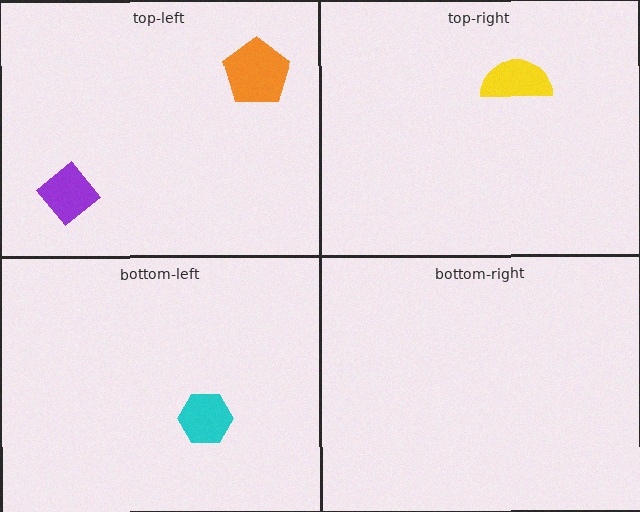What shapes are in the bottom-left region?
The cyan hexagon.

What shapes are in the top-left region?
The orange pentagon, the purple diamond.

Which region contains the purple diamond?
The top-left region.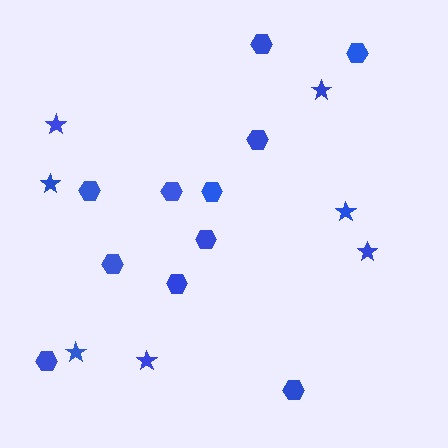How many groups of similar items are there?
There are 2 groups: one group of hexagons (11) and one group of stars (7).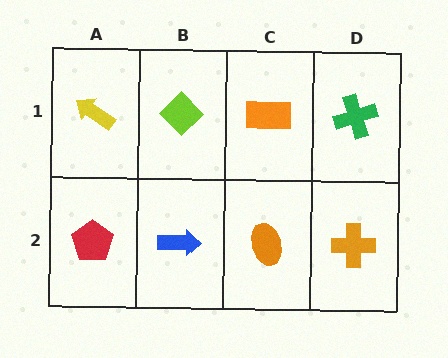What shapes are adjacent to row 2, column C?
An orange rectangle (row 1, column C), a blue arrow (row 2, column B), an orange cross (row 2, column D).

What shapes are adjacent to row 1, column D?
An orange cross (row 2, column D), an orange rectangle (row 1, column C).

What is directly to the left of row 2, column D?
An orange ellipse.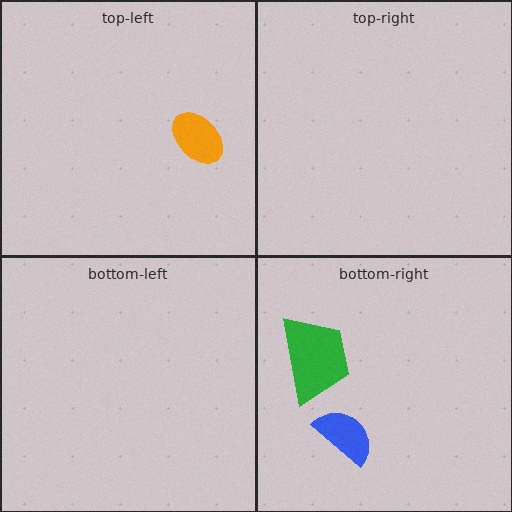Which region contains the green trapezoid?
The bottom-right region.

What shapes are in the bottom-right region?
The blue semicircle, the green trapezoid.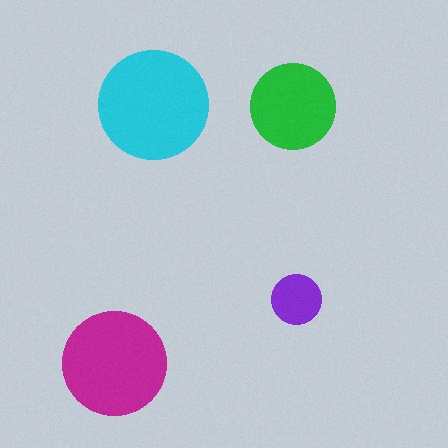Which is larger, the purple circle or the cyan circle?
The cyan one.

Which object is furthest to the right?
The purple circle is rightmost.